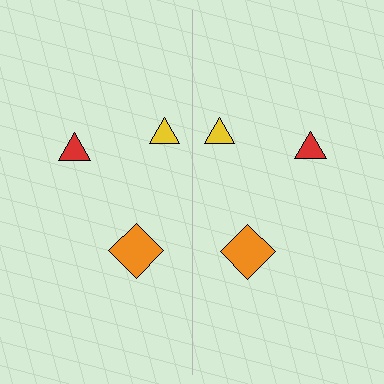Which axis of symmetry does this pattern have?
The pattern has a vertical axis of symmetry running through the center of the image.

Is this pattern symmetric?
Yes, this pattern has bilateral (reflection) symmetry.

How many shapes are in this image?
There are 6 shapes in this image.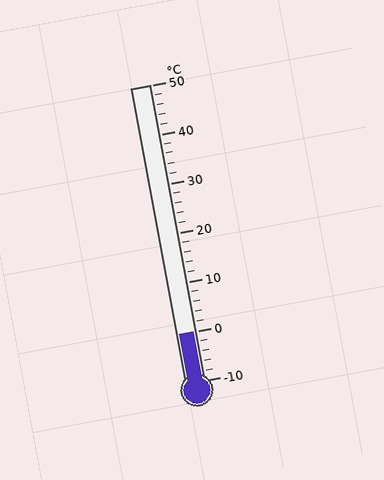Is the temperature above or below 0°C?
The temperature is at 0°C.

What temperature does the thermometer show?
The thermometer shows approximately 0°C.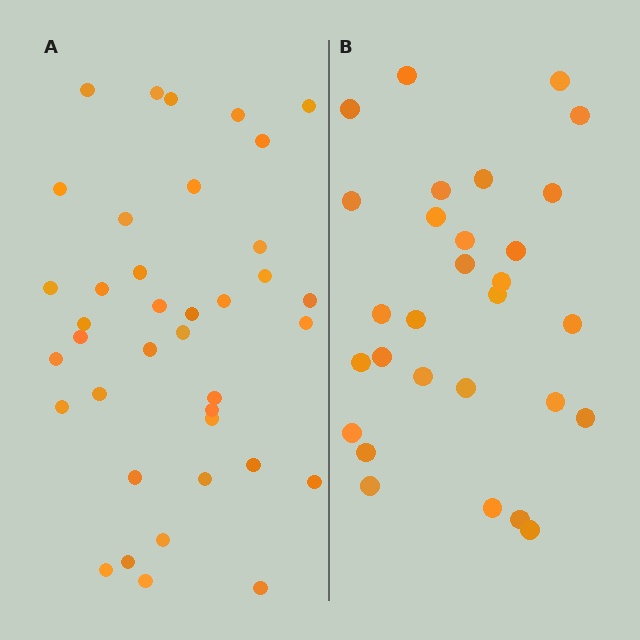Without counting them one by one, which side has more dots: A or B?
Region A (the left region) has more dots.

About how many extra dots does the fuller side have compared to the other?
Region A has roughly 8 or so more dots than region B.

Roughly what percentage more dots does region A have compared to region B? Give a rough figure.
About 30% more.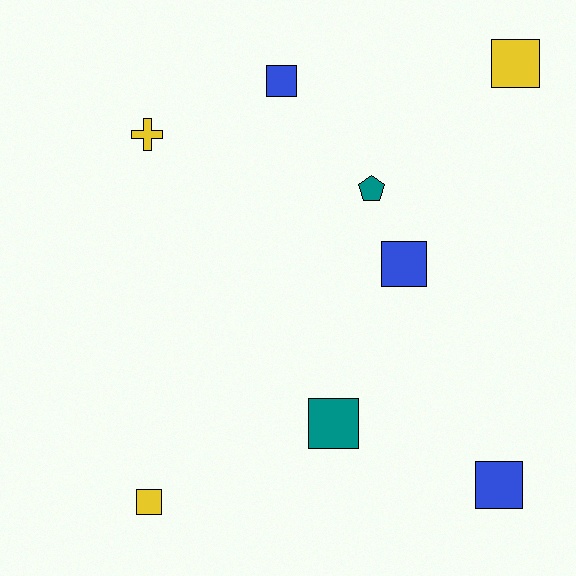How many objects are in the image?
There are 8 objects.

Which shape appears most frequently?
Square, with 6 objects.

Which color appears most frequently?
Yellow, with 3 objects.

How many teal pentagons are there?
There is 1 teal pentagon.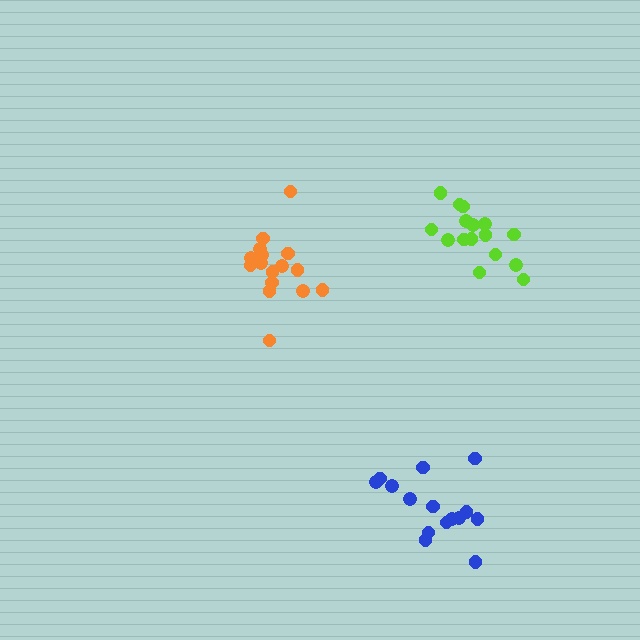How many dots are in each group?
Group 1: 17 dots, Group 2: 16 dots, Group 3: 15 dots (48 total).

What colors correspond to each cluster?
The clusters are colored: lime, orange, blue.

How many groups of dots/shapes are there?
There are 3 groups.